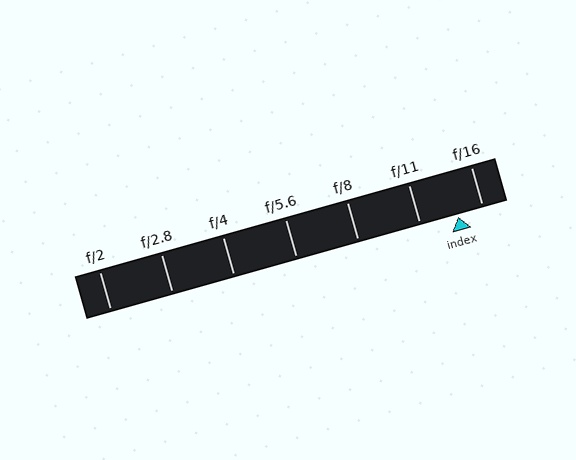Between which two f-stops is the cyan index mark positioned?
The index mark is between f/11 and f/16.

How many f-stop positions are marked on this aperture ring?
There are 7 f-stop positions marked.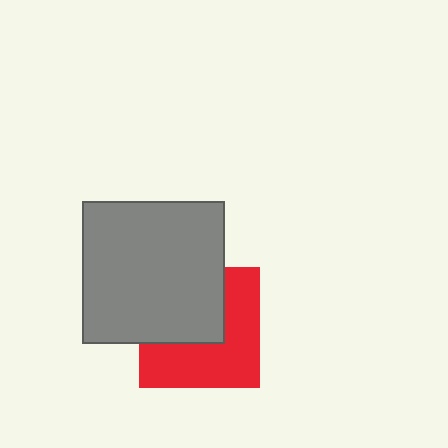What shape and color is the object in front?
The object in front is a gray square.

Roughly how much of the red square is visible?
About half of it is visible (roughly 55%).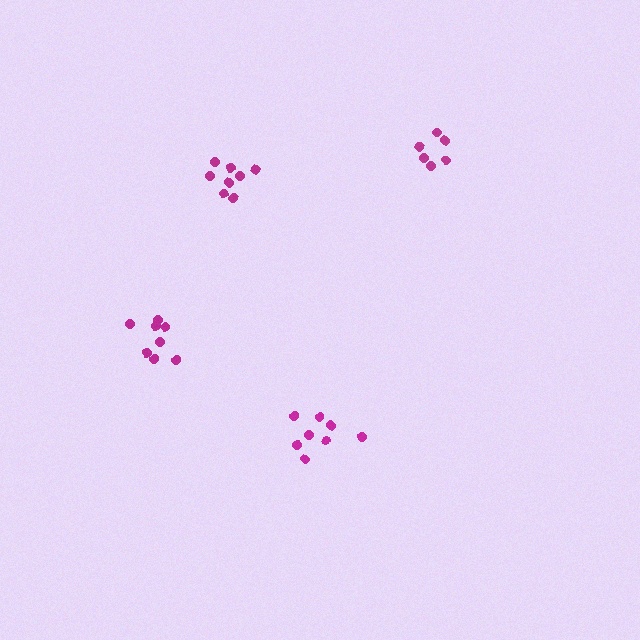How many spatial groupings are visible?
There are 4 spatial groupings.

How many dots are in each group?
Group 1: 8 dots, Group 2: 8 dots, Group 3: 6 dots, Group 4: 8 dots (30 total).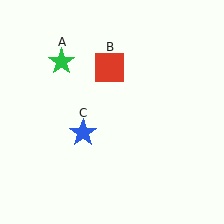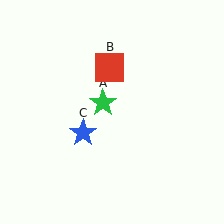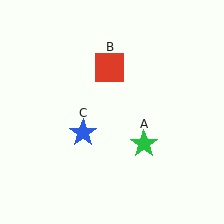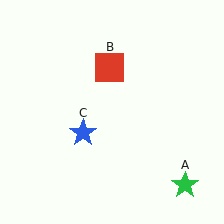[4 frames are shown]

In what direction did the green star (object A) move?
The green star (object A) moved down and to the right.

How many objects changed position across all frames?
1 object changed position: green star (object A).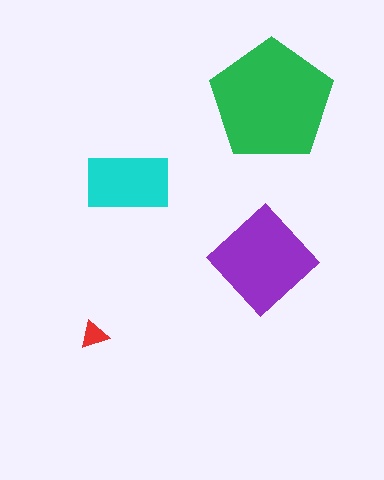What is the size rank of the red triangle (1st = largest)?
4th.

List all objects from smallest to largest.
The red triangle, the cyan rectangle, the purple diamond, the green pentagon.